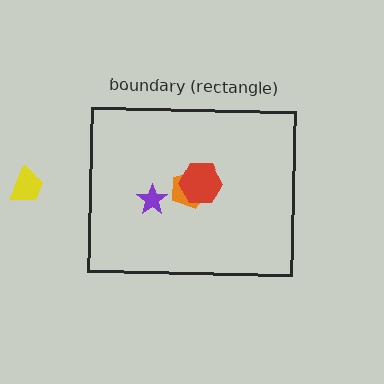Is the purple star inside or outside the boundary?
Inside.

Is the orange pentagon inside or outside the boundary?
Inside.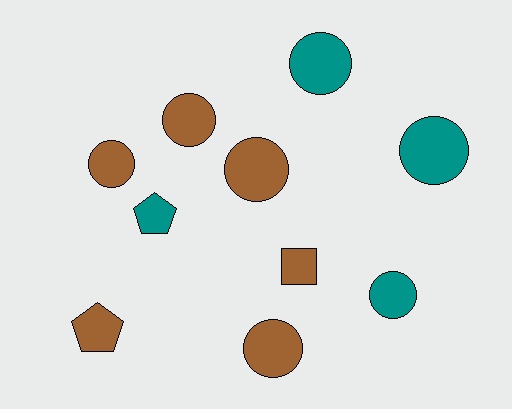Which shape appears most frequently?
Circle, with 7 objects.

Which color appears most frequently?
Brown, with 6 objects.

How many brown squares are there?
There is 1 brown square.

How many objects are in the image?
There are 10 objects.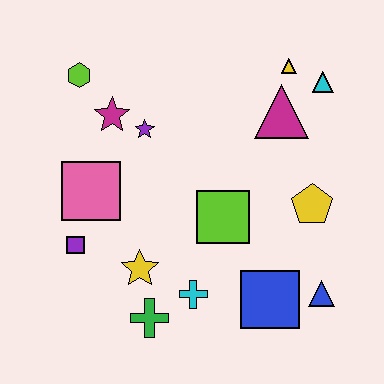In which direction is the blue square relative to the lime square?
The blue square is below the lime square.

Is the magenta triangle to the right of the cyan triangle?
No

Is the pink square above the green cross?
Yes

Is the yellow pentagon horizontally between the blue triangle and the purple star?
Yes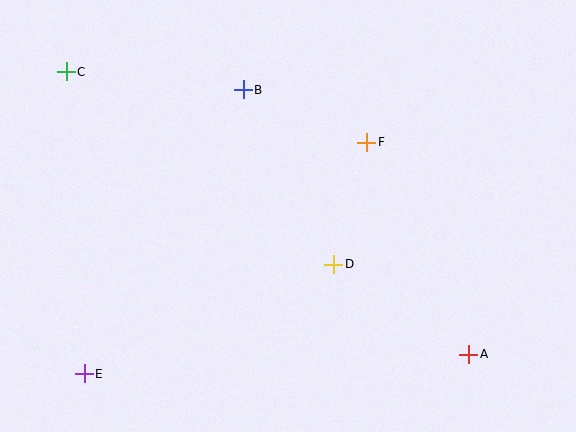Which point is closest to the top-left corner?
Point C is closest to the top-left corner.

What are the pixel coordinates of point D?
Point D is at (334, 264).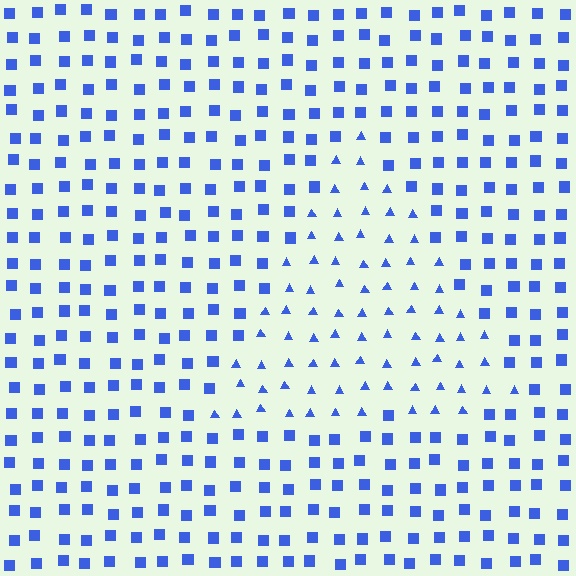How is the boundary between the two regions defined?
The boundary is defined by a change in element shape: triangles inside vs. squares outside. All elements share the same color and spacing.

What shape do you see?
I see a triangle.